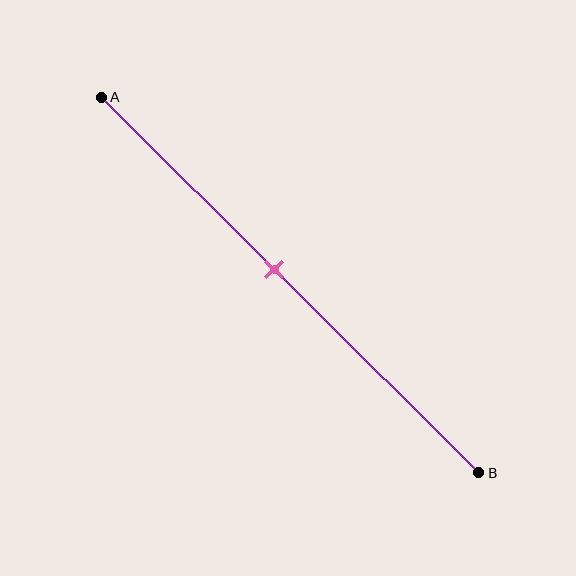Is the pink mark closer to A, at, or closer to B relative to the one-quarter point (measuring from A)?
The pink mark is closer to point B than the one-quarter point of segment AB.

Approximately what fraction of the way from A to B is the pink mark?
The pink mark is approximately 45% of the way from A to B.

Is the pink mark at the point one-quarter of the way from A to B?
No, the mark is at about 45% from A, not at the 25% one-quarter point.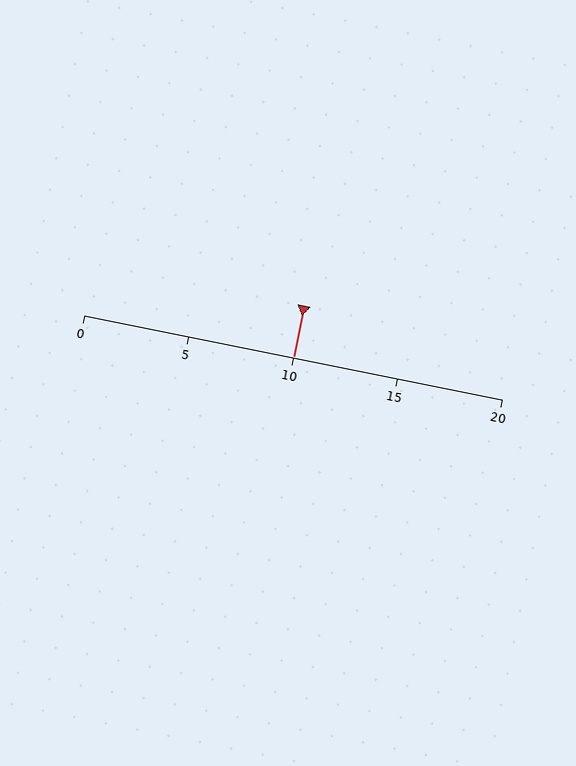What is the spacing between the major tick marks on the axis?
The major ticks are spaced 5 apart.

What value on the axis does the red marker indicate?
The marker indicates approximately 10.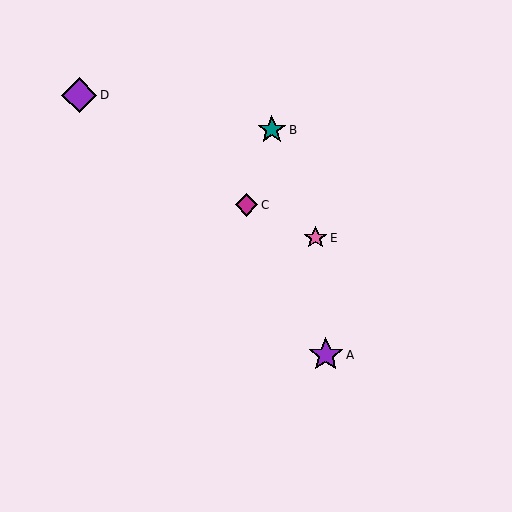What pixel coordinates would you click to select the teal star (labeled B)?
Click at (272, 130) to select the teal star B.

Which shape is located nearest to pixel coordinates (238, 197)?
The magenta diamond (labeled C) at (246, 205) is nearest to that location.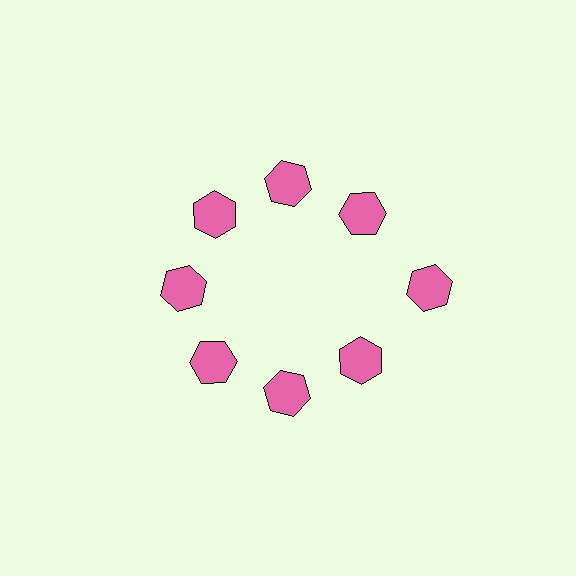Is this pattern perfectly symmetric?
No. The 8 pink hexagons are arranged in a ring, but one element near the 3 o'clock position is pushed outward from the center, breaking the 8-fold rotational symmetry.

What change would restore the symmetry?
The symmetry would be restored by moving it inward, back onto the ring so that all 8 hexagons sit at equal angles and equal distance from the center.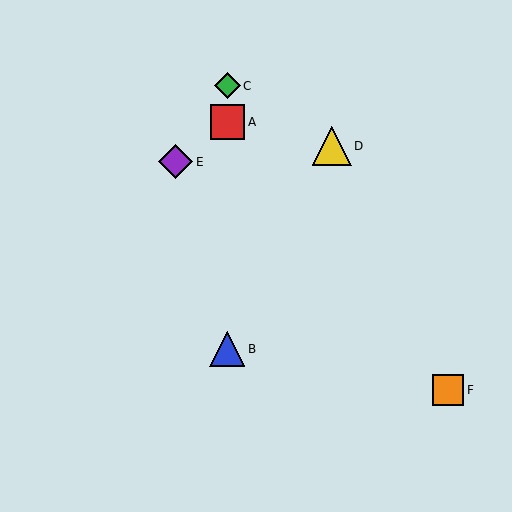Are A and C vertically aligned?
Yes, both are at x≈227.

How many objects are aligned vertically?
3 objects (A, B, C) are aligned vertically.